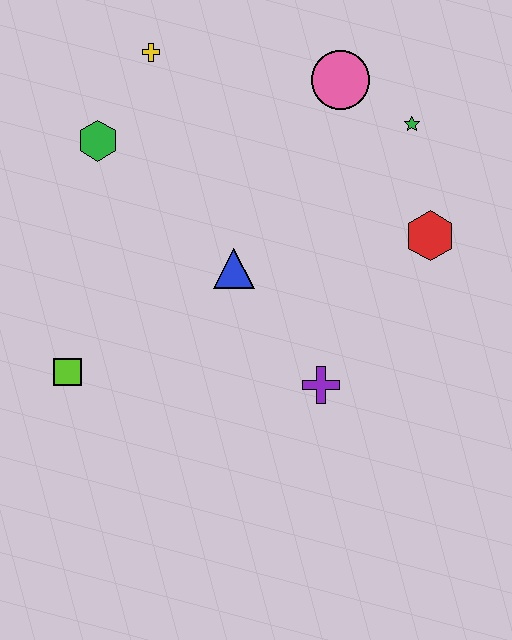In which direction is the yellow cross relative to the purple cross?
The yellow cross is above the purple cross.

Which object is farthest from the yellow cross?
The purple cross is farthest from the yellow cross.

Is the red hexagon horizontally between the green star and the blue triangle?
No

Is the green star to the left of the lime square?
No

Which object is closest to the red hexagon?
The green star is closest to the red hexagon.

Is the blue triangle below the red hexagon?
Yes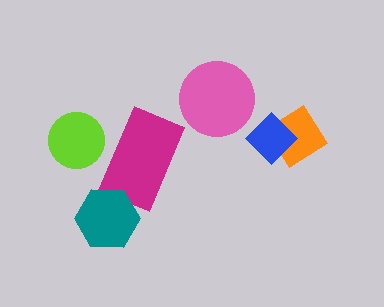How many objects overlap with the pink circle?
0 objects overlap with the pink circle.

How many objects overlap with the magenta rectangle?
1 object overlaps with the magenta rectangle.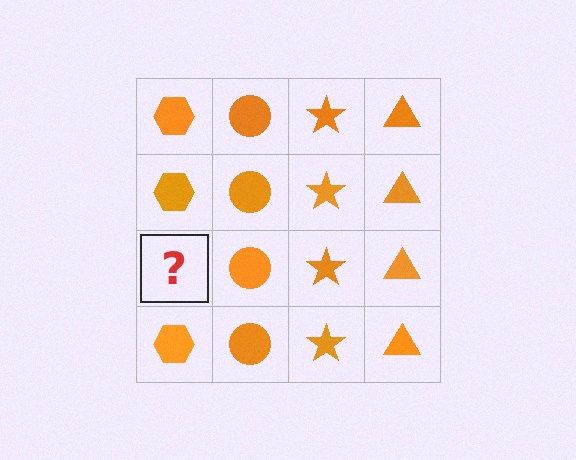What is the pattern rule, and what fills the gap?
The rule is that each column has a consistent shape. The gap should be filled with an orange hexagon.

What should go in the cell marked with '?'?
The missing cell should contain an orange hexagon.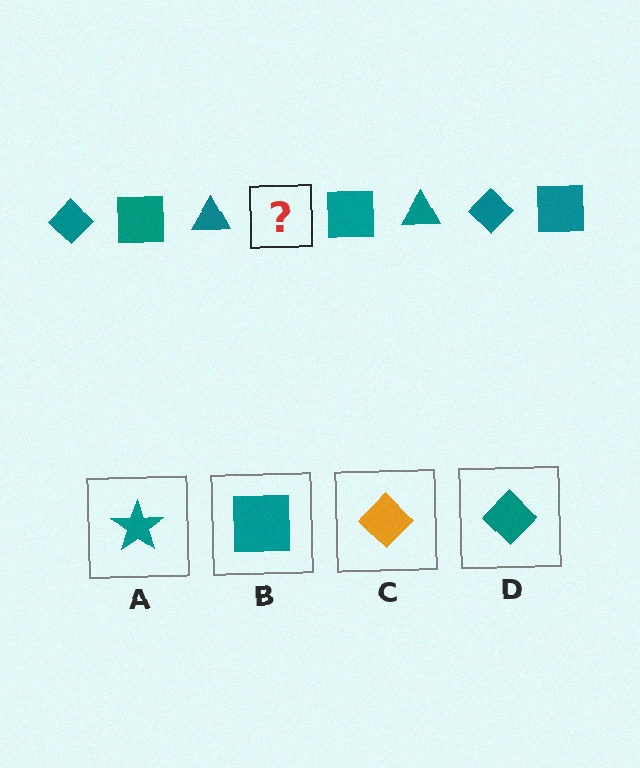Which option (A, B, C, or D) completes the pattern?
D.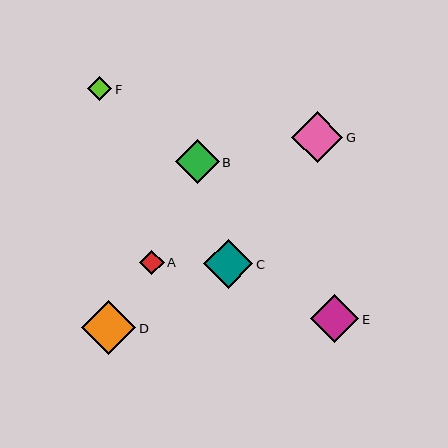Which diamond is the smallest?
Diamond F is the smallest with a size of approximately 24 pixels.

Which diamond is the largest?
Diamond D is the largest with a size of approximately 54 pixels.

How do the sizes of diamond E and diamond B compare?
Diamond E and diamond B are approximately the same size.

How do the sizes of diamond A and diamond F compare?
Diamond A and diamond F are approximately the same size.